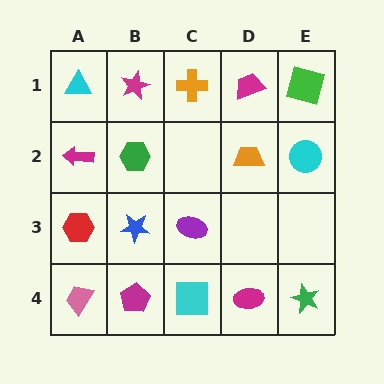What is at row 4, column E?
A green star.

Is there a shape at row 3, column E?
No, that cell is empty.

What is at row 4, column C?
A cyan square.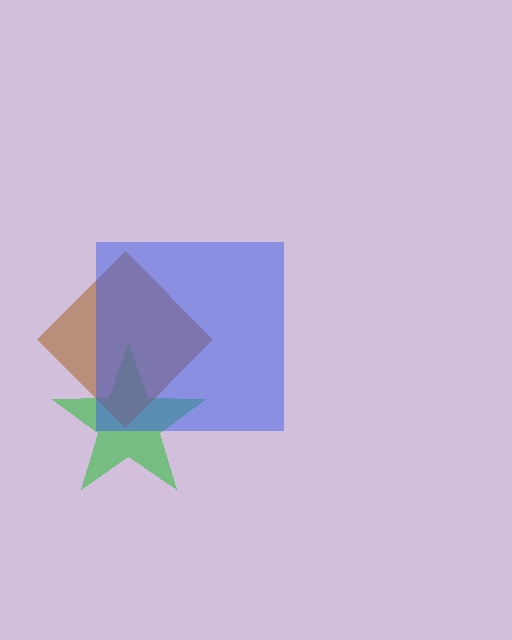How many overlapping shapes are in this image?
There are 3 overlapping shapes in the image.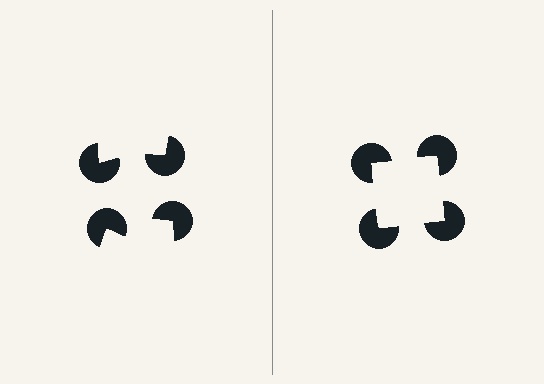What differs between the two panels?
The pac-man discs are positioned identically on both sides; only the wedge orientations differ. On the right they align to a square; on the left they are misaligned.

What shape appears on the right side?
An illusory square.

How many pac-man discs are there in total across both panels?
8 — 4 on each side.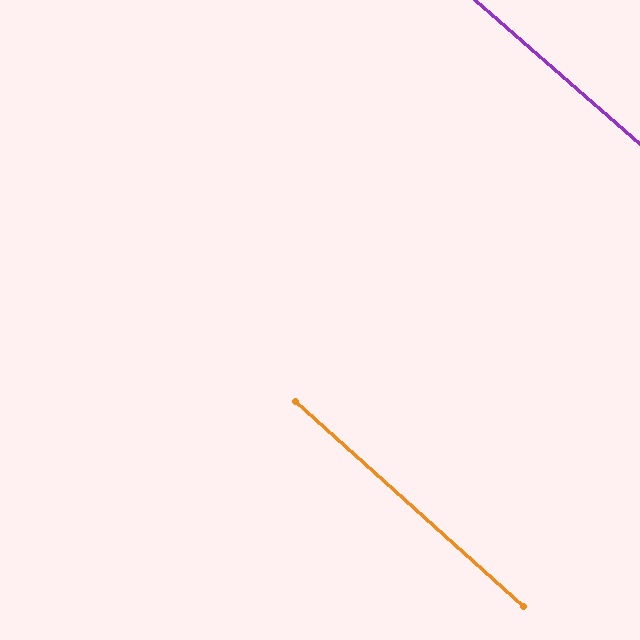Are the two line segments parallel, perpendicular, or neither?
Parallel — their directions differ by only 0.9°.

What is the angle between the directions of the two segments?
Approximately 1 degree.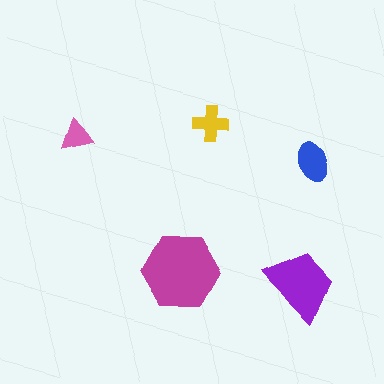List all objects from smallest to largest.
The pink triangle, the yellow cross, the blue ellipse, the purple trapezoid, the magenta hexagon.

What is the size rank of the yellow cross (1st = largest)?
4th.